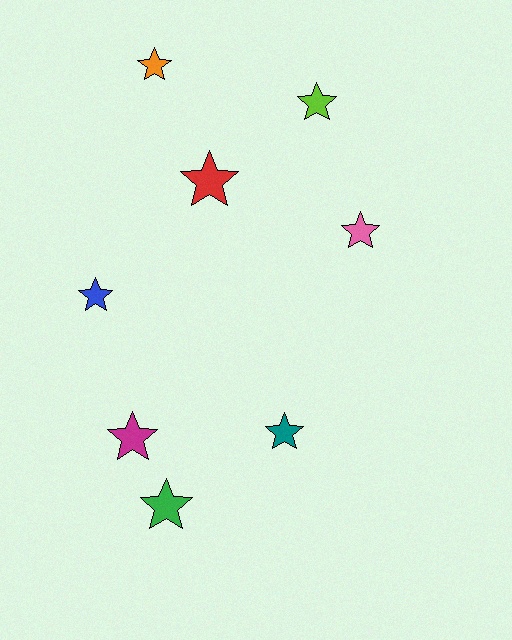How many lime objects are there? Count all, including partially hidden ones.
There is 1 lime object.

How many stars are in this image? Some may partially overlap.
There are 8 stars.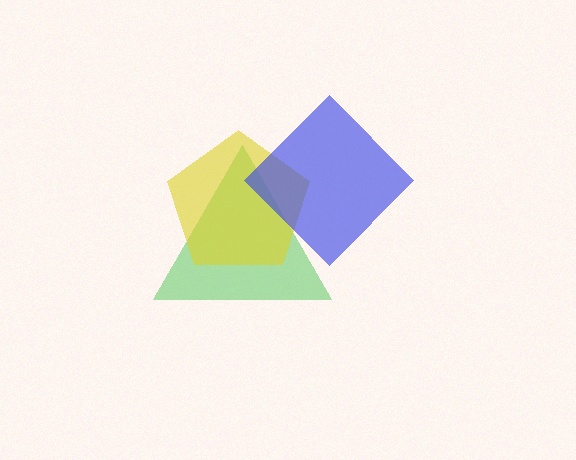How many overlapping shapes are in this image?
There are 3 overlapping shapes in the image.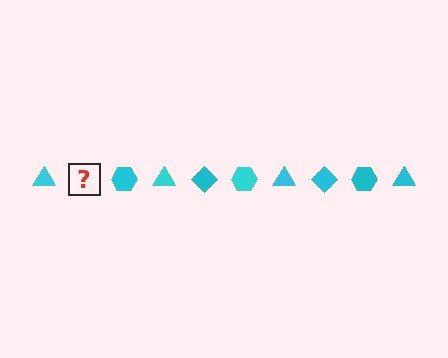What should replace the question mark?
The question mark should be replaced with a cyan diamond.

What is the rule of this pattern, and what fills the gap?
The rule is that the pattern cycles through triangle, diamond, hexagon shapes in cyan. The gap should be filled with a cyan diamond.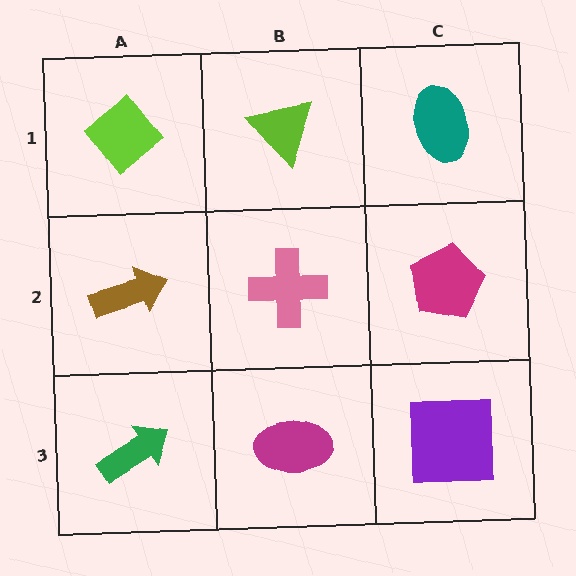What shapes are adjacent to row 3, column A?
A brown arrow (row 2, column A), a magenta ellipse (row 3, column B).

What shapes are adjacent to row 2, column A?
A lime diamond (row 1, column A), a green arrow (row 3, column A), a pink cross (row 2, column B).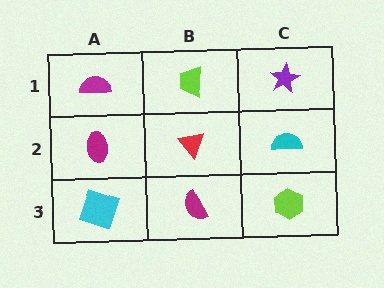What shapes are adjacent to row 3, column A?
A magenta ellipse (row 2, column A), a magenta semicircle (row 3, column B).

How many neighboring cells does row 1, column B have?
3.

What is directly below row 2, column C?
A lime hexagon.